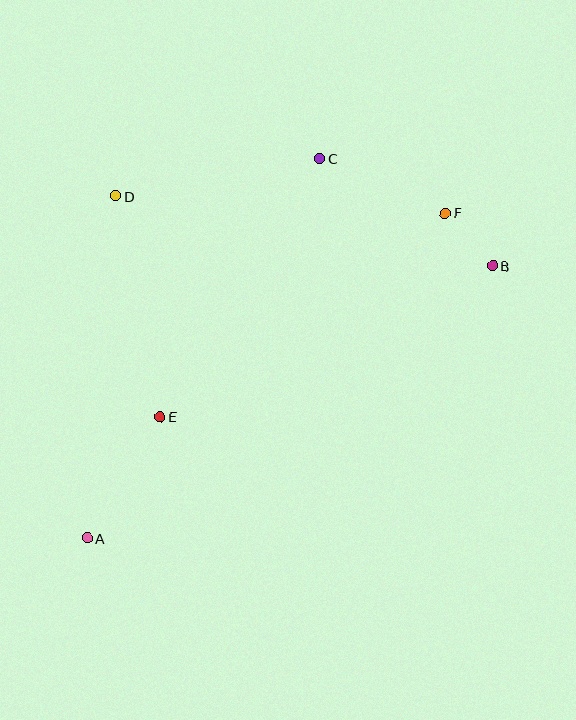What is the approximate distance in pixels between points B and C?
The distance between B and C is approximately 204 pixels.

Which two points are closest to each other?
Points B and F are closest to each other.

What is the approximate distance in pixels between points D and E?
The distance between D and E is approximately 225 pixels.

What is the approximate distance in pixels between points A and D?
The distance between A and D is approximately 343 pixels.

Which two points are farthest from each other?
Points A and B are farthest from each other.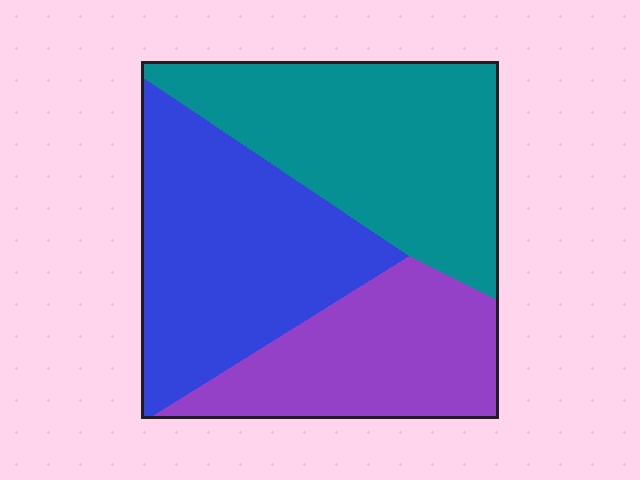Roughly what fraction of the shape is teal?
Teal takes up between a quarter and a half of the shape.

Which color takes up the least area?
Purple, at roughly 25%.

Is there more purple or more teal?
Teal.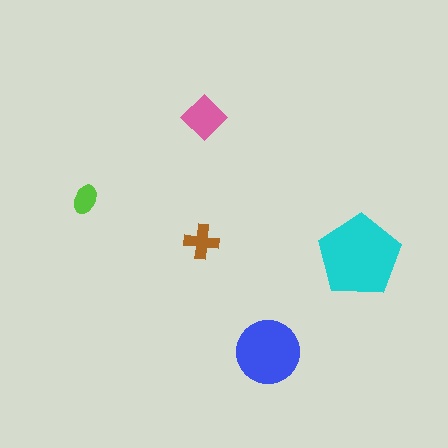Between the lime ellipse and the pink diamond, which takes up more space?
The pink diamond.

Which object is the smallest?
The lime ellipse.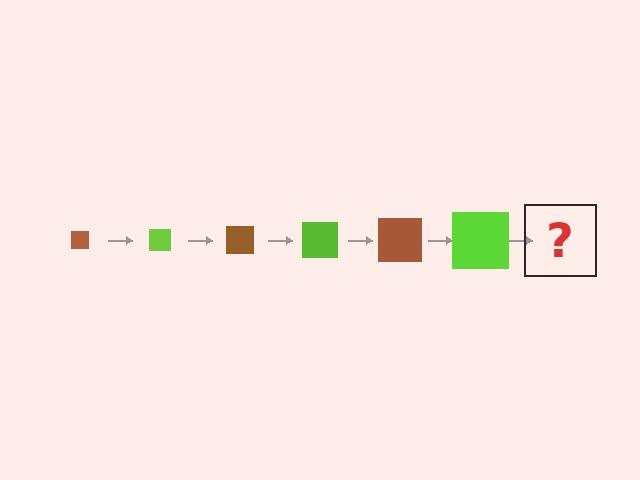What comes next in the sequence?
The next element should be a brown square, larger than the previous one.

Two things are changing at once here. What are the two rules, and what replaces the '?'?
The two rules are that the square grows larger each step and the color cycles through brown and lime. The '?' should be a brown square, larger than the previous one.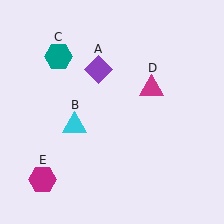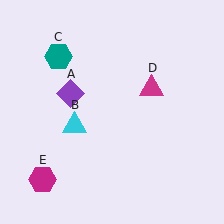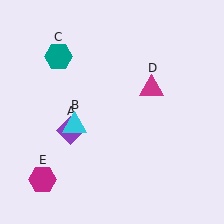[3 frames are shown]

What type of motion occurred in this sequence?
The purple diamond (object A) rotated counterclockwise around the center of the scene.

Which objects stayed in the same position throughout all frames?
Cyan triangle (object B) and teal hexagon (object C) and magenta triangle (object D) and magenta hexagon (object E) remained stationary.